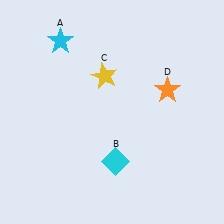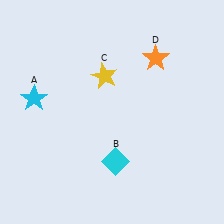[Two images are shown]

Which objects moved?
The objects that moved are: the cyan star (A), the orange star (D).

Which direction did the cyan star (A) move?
The cyan star (A) moved down.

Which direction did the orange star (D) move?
The orange star (D) moved up.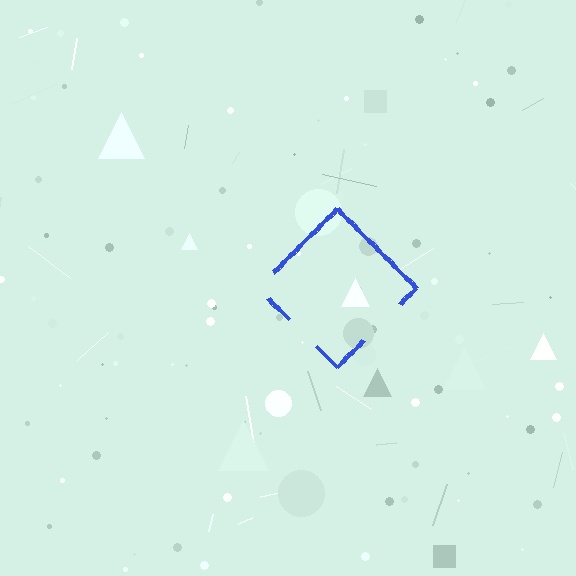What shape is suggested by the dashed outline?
The dashed outline suggests a diamond.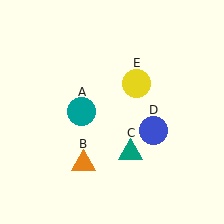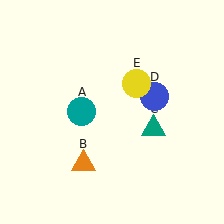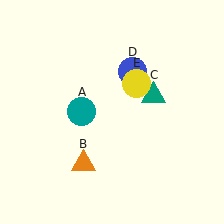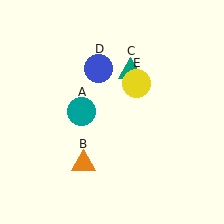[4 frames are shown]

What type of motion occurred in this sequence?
The teal triangle (object C), blue circle (object D) rotated counterclockwise around the center of the scene.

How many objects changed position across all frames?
2 objects changed position: teal triangle (object C), blue circle (object D).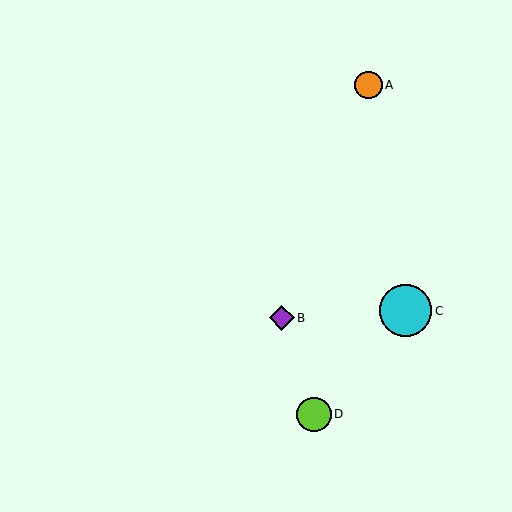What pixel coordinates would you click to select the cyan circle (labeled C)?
Click at (406, 311) to select the cyan circle C.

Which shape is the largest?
The cyan circle (labeled C) is the largest.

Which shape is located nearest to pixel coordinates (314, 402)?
The lime circle (labeled D) at (314, 414) is nearest to that location.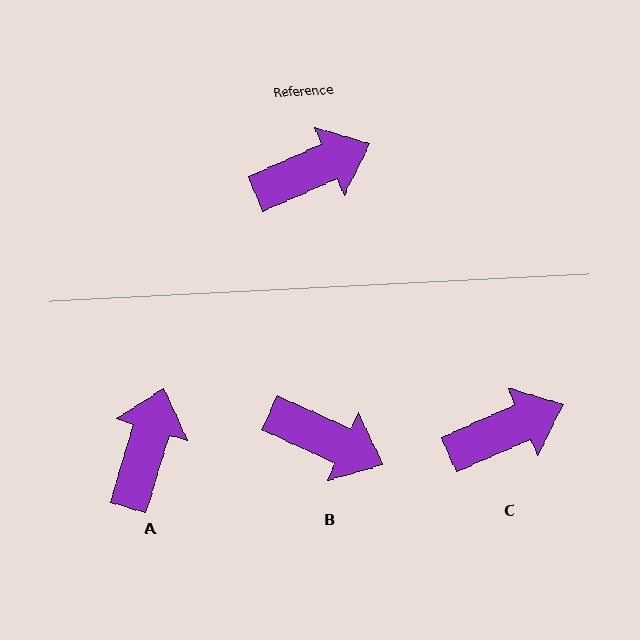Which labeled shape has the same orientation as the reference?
C.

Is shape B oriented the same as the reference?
No, it is off by about 48 degrees.